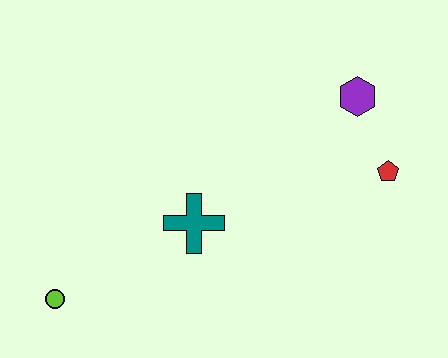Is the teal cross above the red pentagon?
No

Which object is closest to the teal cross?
The lime circle is closest to the teal cross.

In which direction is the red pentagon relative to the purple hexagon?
The red pentagon is below the purple hexagon.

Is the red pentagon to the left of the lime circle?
No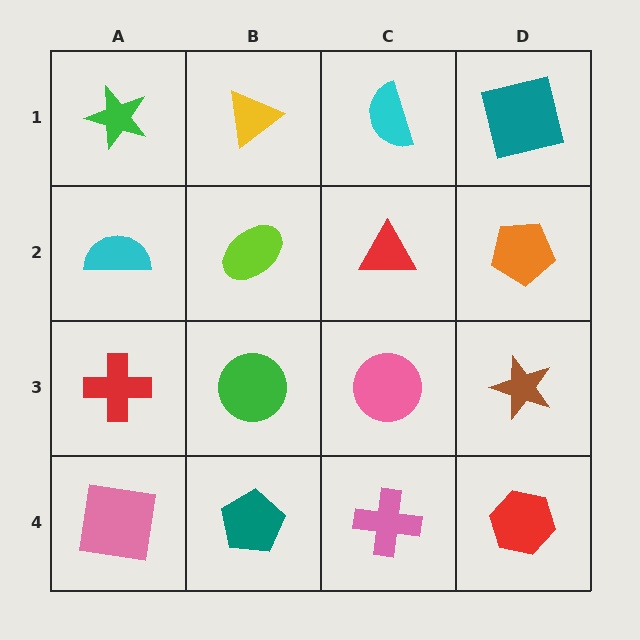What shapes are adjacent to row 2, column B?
A yellow triangle (row 1, column B), a green circle (row 3, column B), a cyan semicircle (row 2, column A), a red triangle (row 2, column C).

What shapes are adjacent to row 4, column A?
A red cross (row 3, column A), a teal pentagon (row 4, column B).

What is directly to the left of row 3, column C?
A green circle.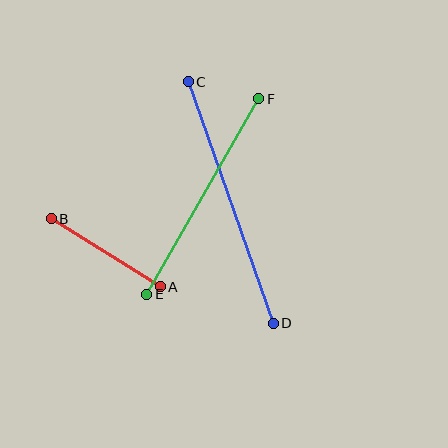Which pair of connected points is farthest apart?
Points C and D are farthest apart.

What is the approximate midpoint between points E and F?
The midpoint is at approximately (203, 197) pixels.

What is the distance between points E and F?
The distance is approximately 225 pixels.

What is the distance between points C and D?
The distance is approximately 256 pixels.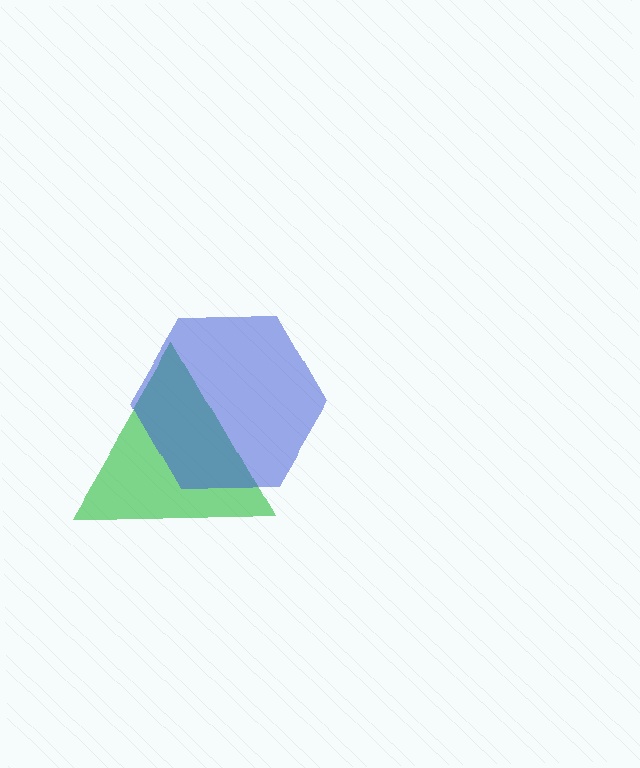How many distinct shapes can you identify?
There are 2 distinct shapes: a green triangle, a blue hexagon.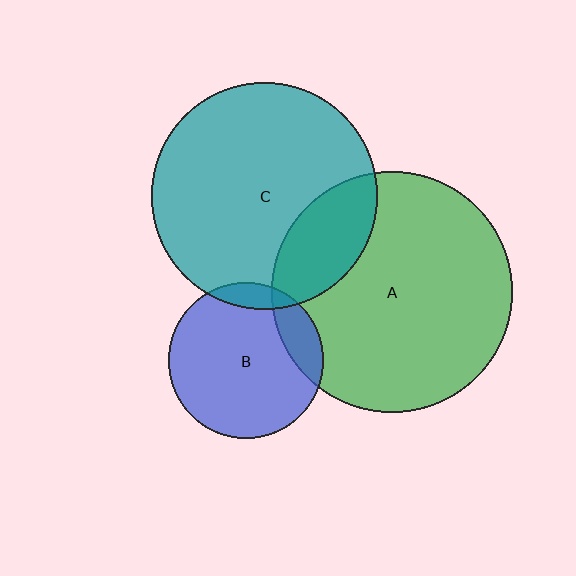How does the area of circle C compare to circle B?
Approximately 2.1 times.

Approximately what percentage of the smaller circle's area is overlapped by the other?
Approximately 20%.